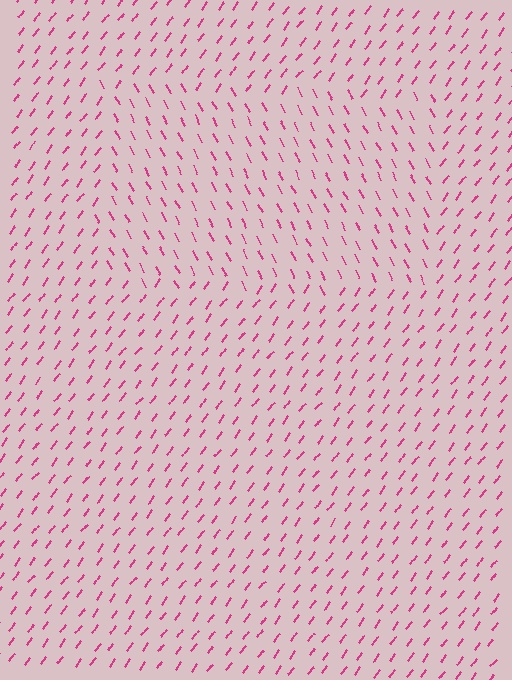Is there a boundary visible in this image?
Yes, there is a texture boundary formed by a change in line orientation.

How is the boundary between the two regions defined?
The boundary is defined purely by a change in line orientation (approximately 65 degrees difference). All lines are the same color and thickness.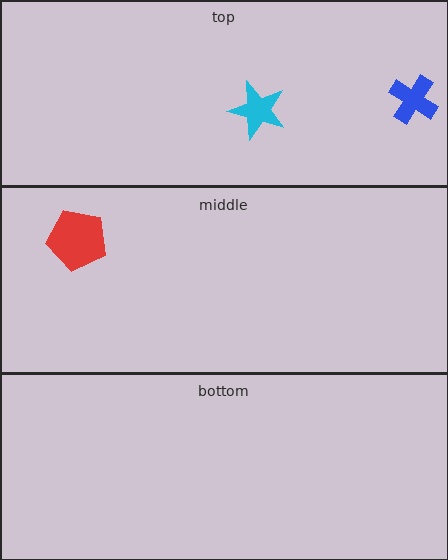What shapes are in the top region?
The cyan star, the blue cross.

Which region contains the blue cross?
The top region.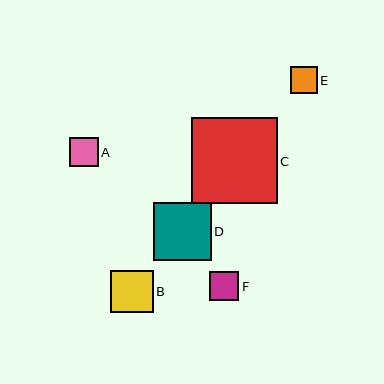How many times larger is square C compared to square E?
Square C is approximately 3.2 times the size of square E.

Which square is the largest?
Square C is the largest with a size of approximately 86 pixels.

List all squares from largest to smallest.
From largest to smallest: C, D, B, F, A, E.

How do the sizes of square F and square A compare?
Square F and square A are approximately the same size.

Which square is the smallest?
Square E is the smallest with a size of approximately 27 pixels.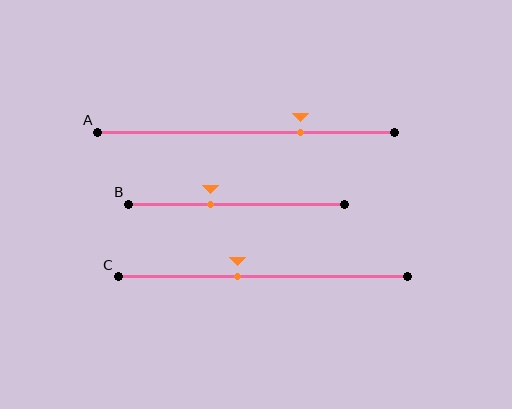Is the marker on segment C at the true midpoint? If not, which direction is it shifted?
No, the marker on segment C is shifted to the left by about 9% of the segment length.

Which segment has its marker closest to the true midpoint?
Segment C has its marker closest to the true midpoint.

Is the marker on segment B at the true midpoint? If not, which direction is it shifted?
No, the marker on segment B is shifted to the left by about 12% of the segment length.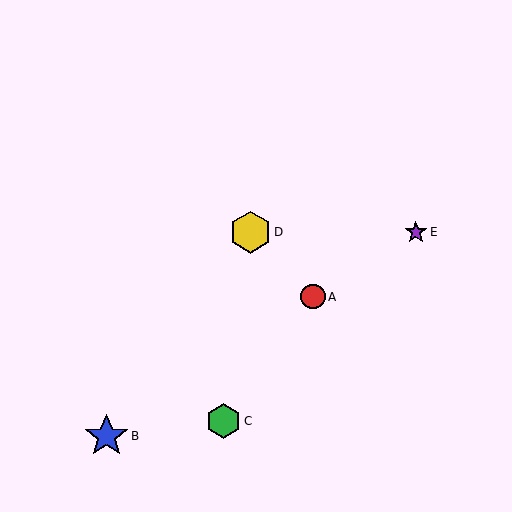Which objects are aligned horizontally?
Objects D, E are aligned horizontally.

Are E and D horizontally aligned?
Yes, both are at y≈232.